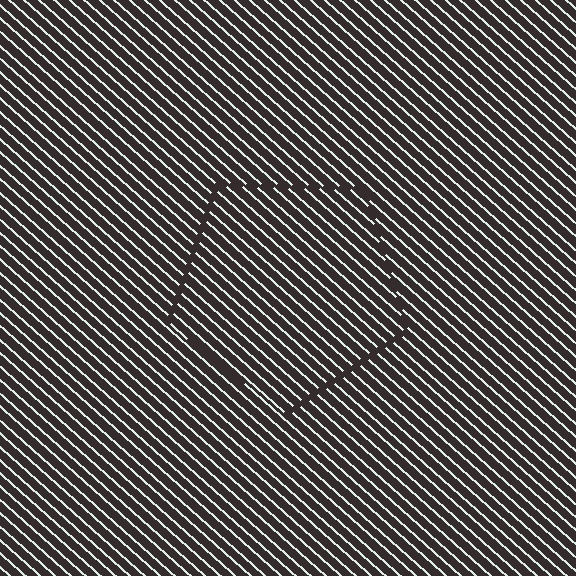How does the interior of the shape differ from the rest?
The interior of the shape contains the same grating, shifted by half a period — the contour is defined by the phase discontinuity where line-ends from the inner and outer gratings abut.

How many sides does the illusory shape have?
5 sides — the line-ends trace a pentagon.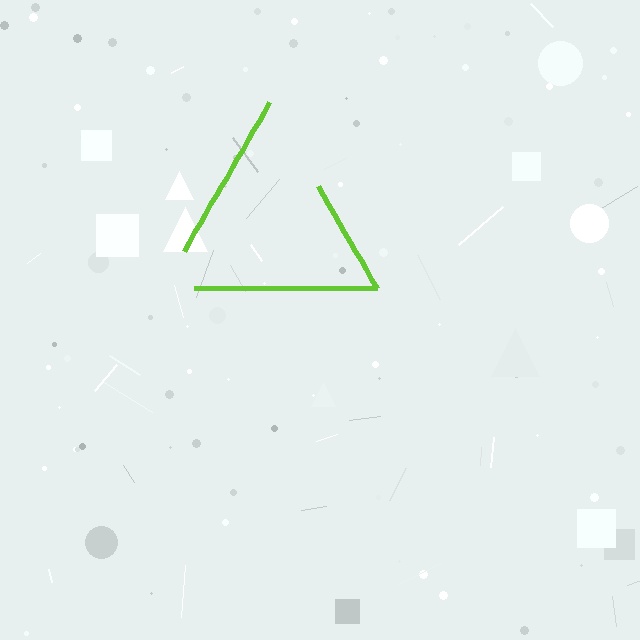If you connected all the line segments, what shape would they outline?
They would outline a triangle.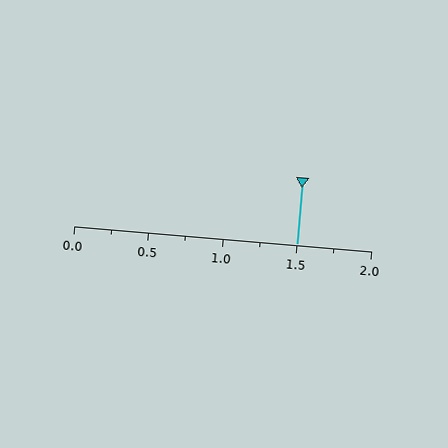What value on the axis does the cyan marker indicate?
The marker indicates approximately 1.5.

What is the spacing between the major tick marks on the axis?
The major ticks are spaced 0.5 apart.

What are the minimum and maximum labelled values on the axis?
The axis runs from 0.0 to 2.0.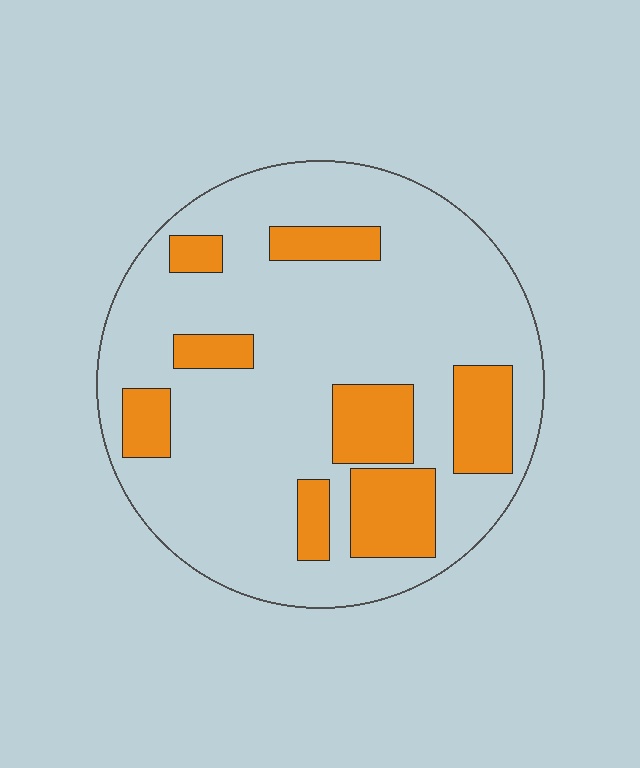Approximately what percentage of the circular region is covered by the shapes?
Approximately 25%.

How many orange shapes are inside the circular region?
8.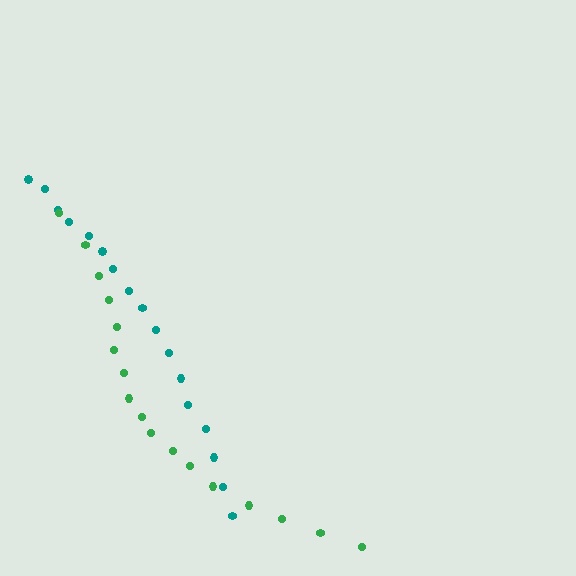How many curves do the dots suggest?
There are 2 distinct paths.